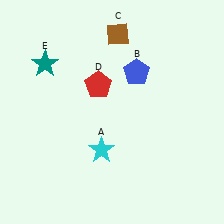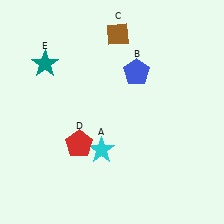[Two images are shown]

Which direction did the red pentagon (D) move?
The red pentagon (D) moved down.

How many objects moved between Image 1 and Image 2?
1 object moved between the two images.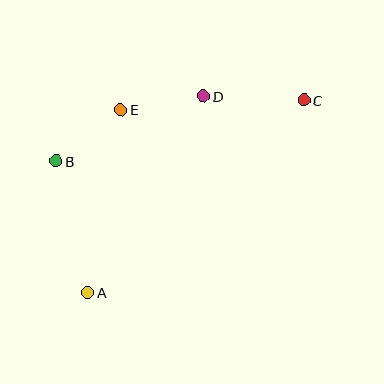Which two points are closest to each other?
Points B and E are closest to each other.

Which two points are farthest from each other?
Points A and C are farthest from each other.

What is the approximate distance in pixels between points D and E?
The distance between D and E is approximately 84 pixels.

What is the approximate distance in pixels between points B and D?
The distance between B and D is approximately 161 pixels.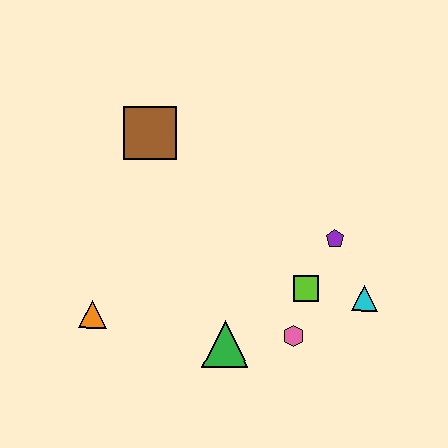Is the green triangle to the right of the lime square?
No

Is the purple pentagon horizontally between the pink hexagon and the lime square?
No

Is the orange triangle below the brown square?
Yes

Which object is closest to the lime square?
The pink hexagon is closest to the lime square.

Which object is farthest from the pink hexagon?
The brown square is farthest from the pink hexagon.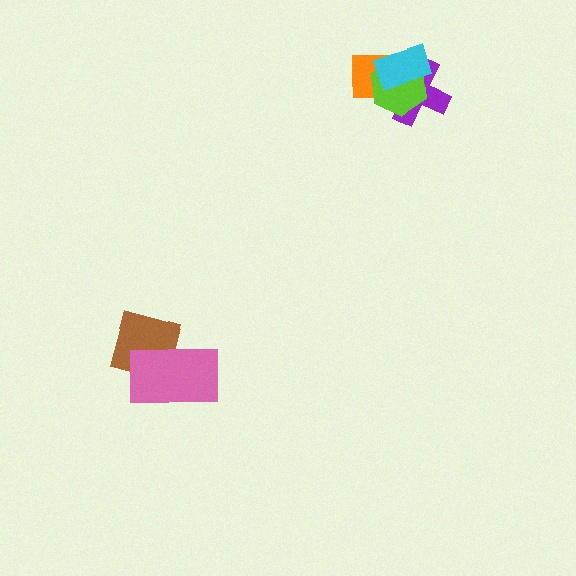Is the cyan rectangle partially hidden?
No, no other shape covers it.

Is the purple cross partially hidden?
Yes, it is partially covered by another shape.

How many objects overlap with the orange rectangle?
3 objects overlap with the orange rectangle.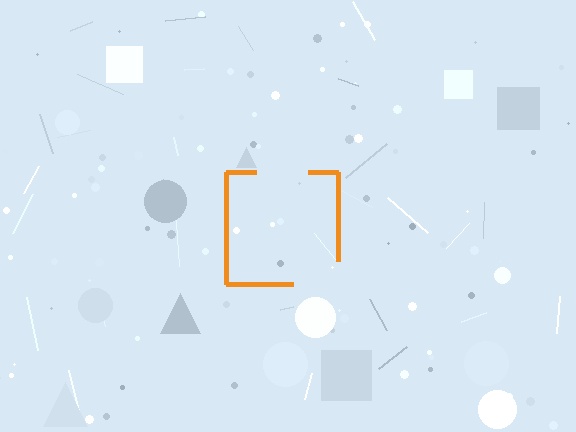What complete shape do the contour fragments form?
The contour fragments form a square.